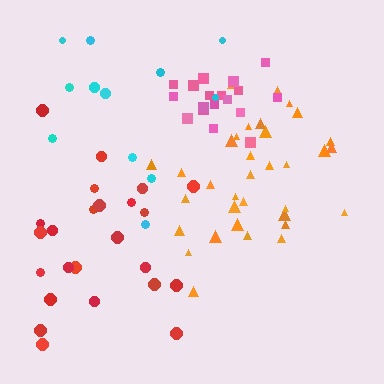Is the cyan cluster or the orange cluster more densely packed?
Orange.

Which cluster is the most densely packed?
Pink.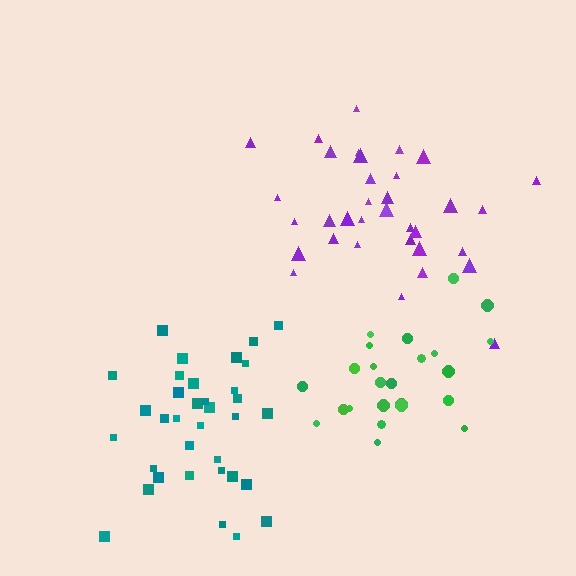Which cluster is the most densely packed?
Teal.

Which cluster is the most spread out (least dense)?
Green.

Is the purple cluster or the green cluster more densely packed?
Purple.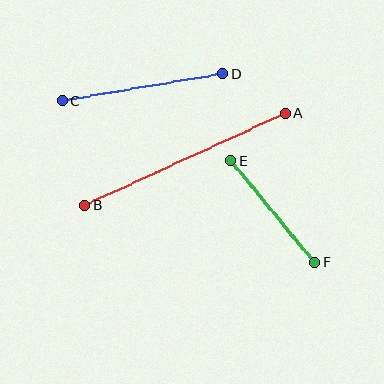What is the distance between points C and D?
The distance is approximately 163 pixels.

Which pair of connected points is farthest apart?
Points A and B are farthest apart.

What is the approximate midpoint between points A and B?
The midpoint is at approximately (185, 160) pixels.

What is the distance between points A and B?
The distance is approximately 220 pixels.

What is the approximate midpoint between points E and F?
The midpoint is at approximately (273, 212) pixels.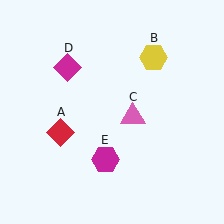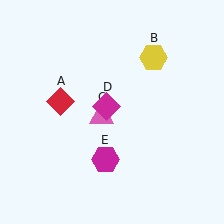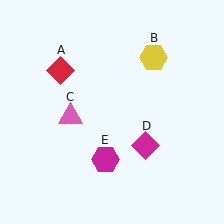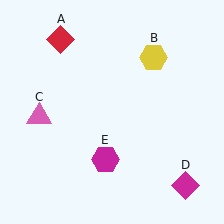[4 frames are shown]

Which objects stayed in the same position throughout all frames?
Yellow hexagon (object B) and magenta hexagon (object E) remained stationary.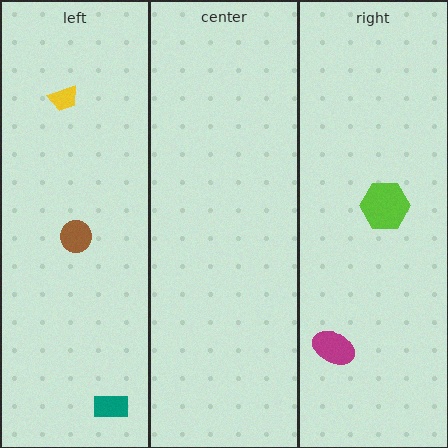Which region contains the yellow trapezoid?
The left region.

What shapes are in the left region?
The yellow trapezoid, the teal rectangle, the brown circle.